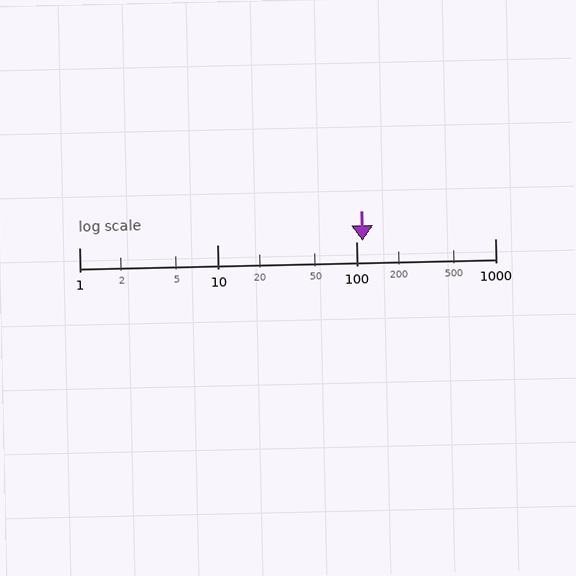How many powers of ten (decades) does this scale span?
The scale spans 3 decades, from 1 to 1000.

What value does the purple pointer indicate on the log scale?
The pointer indicates approximately 110.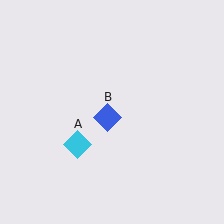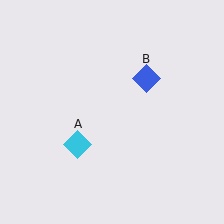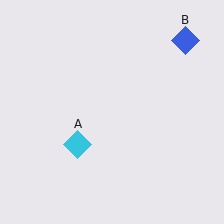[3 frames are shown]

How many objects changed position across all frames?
1 object changed position: blue diamond (object B).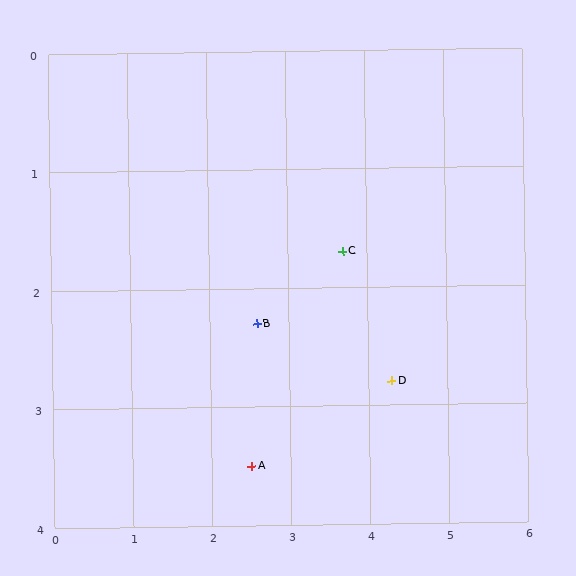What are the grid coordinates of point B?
Point B is at approximately (2.6, 2.3).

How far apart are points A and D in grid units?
Points A and D are about 1.9 grid units apart.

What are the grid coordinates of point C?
Point C is at approximately (3.7, 1.7).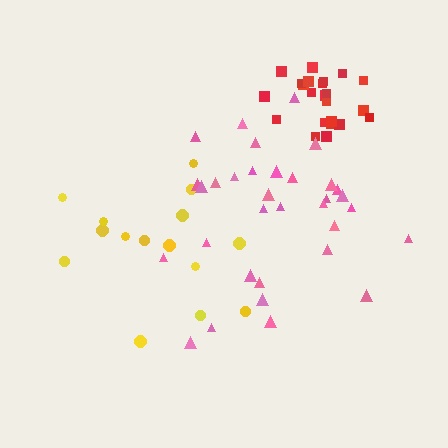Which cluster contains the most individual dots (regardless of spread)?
Pink (33).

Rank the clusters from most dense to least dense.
red, pink, yellow.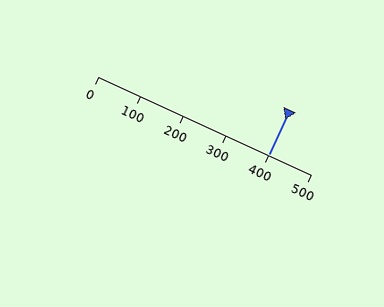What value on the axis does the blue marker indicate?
The marker indicates approximately 400.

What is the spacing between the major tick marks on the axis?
The major ticks are spaced 100 apart.